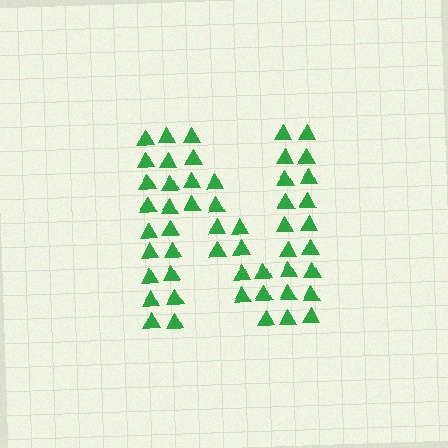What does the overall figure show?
The overall figure shows the letter N.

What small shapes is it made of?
It is made of small triangles.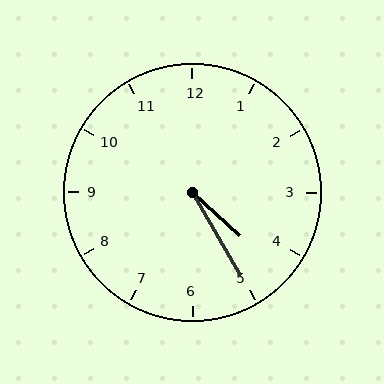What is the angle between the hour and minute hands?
Approximately 18 degrees.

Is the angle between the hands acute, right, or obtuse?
It is acute.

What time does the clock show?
4:25.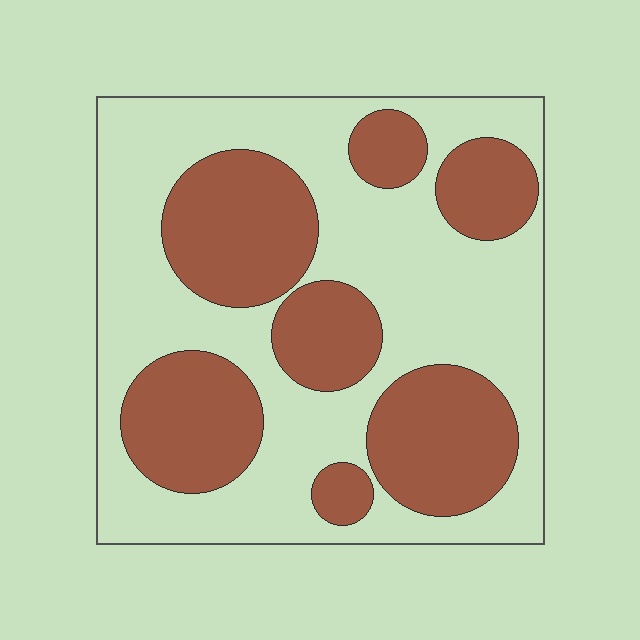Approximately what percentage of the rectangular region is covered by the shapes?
Approximately 40%.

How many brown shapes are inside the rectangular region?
7.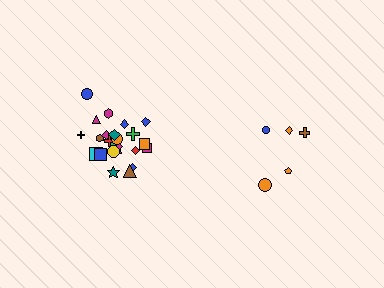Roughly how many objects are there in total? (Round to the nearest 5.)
Roughly 30 objects in total.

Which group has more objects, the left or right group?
The left group.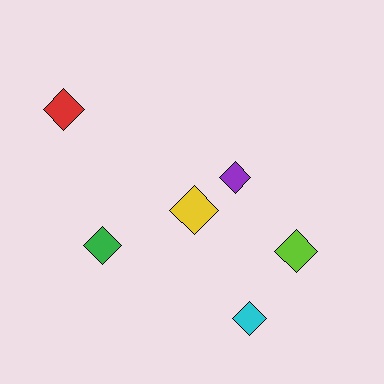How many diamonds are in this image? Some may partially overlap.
There are 6 diamonds.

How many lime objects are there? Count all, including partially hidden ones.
There is 1 lime object.